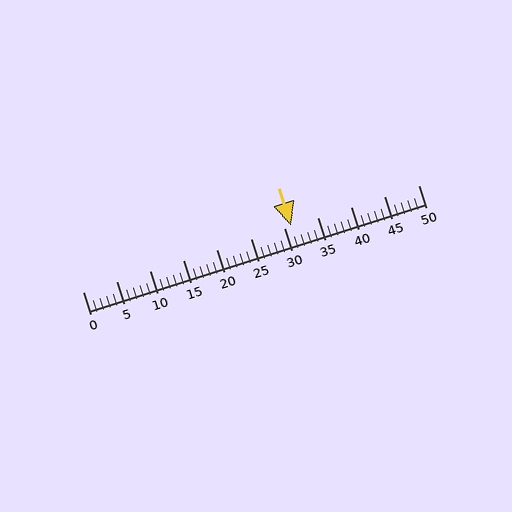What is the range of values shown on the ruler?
The ruler shows values from 0 to 50.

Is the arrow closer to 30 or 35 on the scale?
The arrow is closer to 30.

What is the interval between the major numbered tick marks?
The major tick marks are spaced 5 units apart.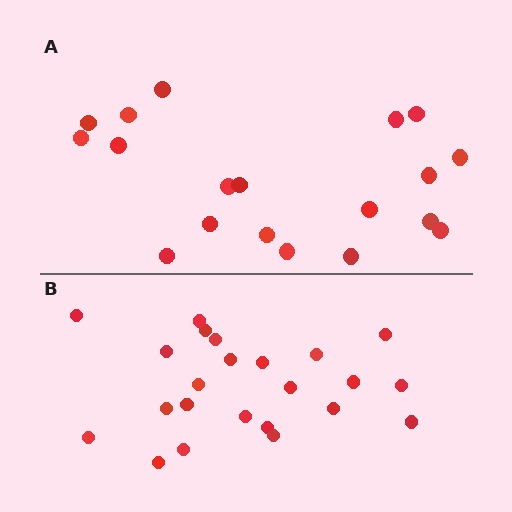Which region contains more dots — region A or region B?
Region B (the bottom region) has more dots.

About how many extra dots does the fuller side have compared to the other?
Region B has about 4 more dots than region A.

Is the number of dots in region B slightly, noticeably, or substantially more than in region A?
Region B has only slightly more — the two regions are fairly close. The ratio is roughly 1.2 to 1.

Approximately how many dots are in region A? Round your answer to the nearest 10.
About 20 dots. (The exact count is 19, which rounds to 20.)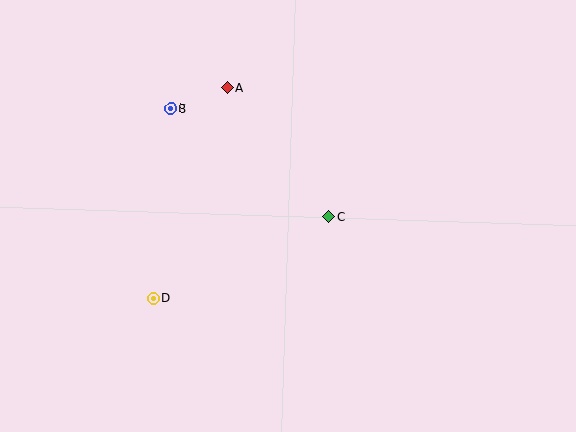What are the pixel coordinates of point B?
Point B is at (171, 108).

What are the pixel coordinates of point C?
Point C is at (329, 217).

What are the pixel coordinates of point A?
Point A is at (227, 88).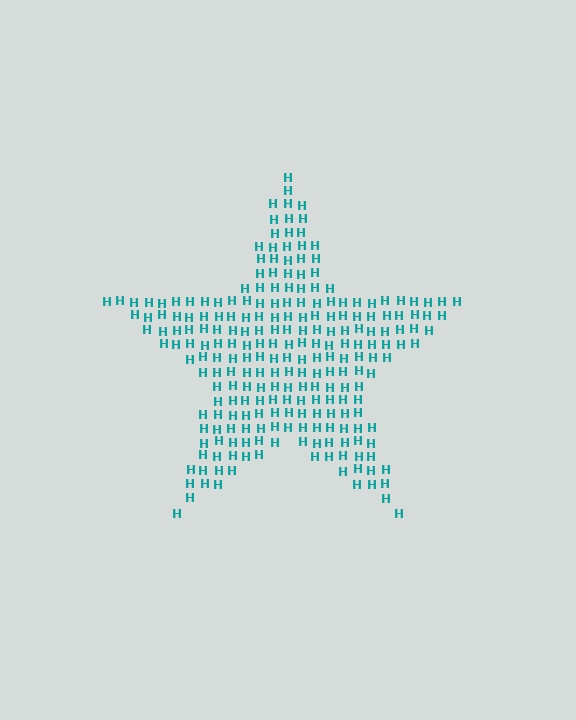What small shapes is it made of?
It is made of small letter H's.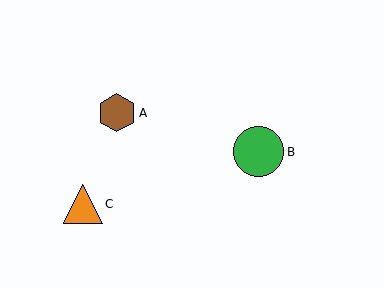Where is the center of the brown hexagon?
The center of the brown hexagon is at (117, 113).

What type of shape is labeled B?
Shape B is a green circle.